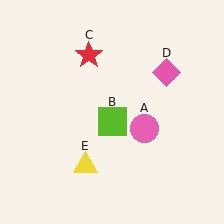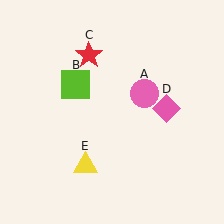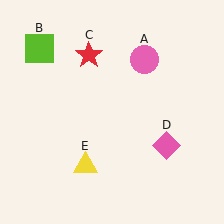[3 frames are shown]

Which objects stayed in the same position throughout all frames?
Red star (object C) and yellow triangle (object E) remained stationary.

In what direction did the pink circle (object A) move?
The pink circle (object A) moved up.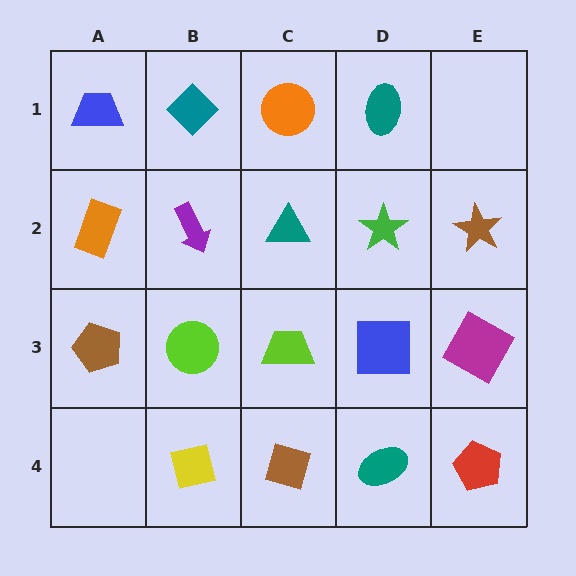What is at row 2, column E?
A brown star.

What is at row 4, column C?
A brown diamond.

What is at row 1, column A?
A blue trapezoid.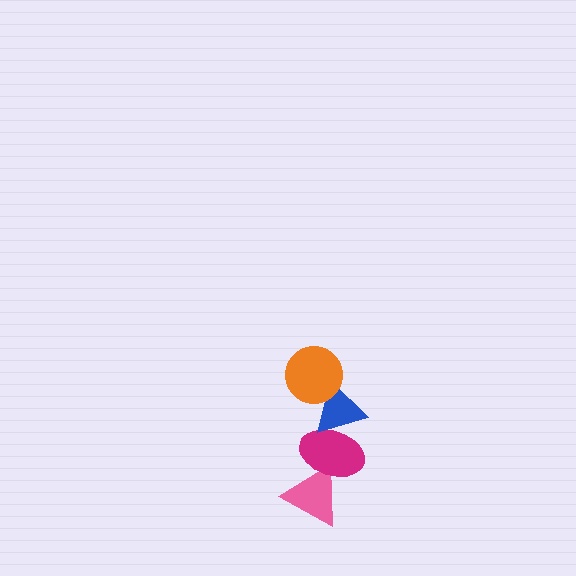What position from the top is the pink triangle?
The pink triangle is 4th from the top.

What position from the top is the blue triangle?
The blue triangle is 2nd from the top.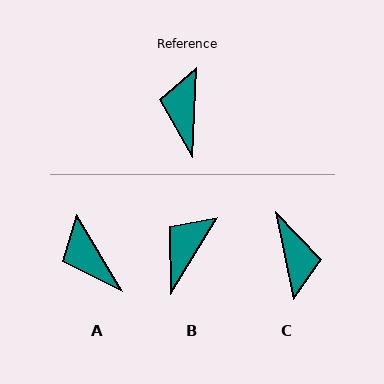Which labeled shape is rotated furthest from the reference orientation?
C, about 166 degrees away.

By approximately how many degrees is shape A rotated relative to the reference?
Approximately 33 degrees counter-clockwise.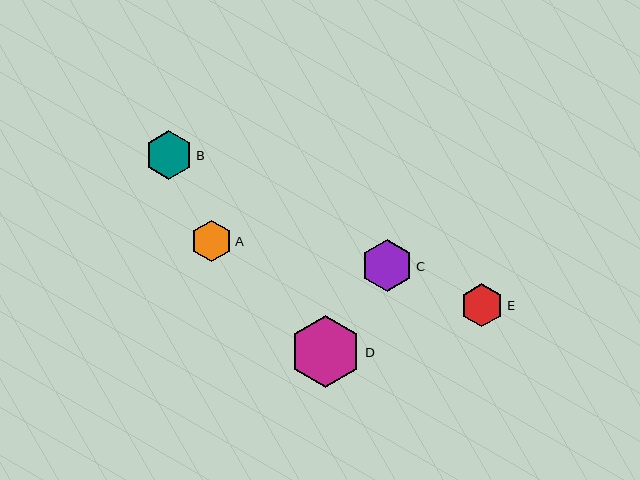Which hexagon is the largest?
Hexagon D is the largest with a size of approximately 72 pixels.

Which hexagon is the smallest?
Hexagon A is the smallest with a size of approximately 42 pixels.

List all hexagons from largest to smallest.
From largest to smallest: D, C, B, E, A.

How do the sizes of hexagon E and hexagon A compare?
Hexagon E and hexagon A are approximately the same size.